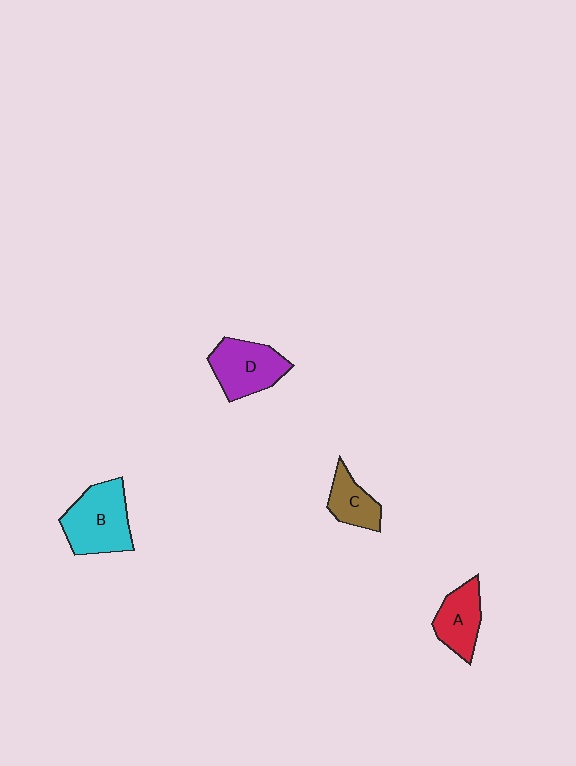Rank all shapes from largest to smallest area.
From largest to smallest: B (cyan), D (purple), A (red), C (brown).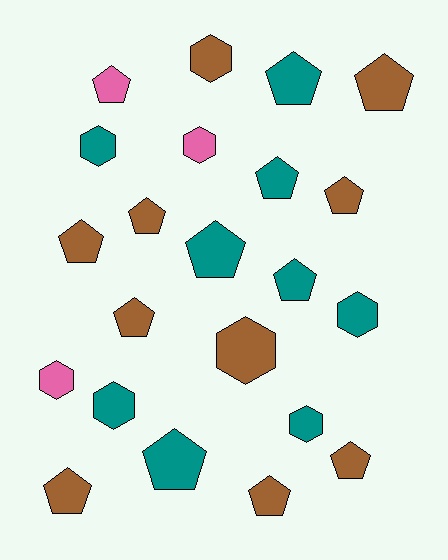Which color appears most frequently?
Brown, with 10 objects.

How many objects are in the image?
There are 22 objects.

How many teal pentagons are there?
There are 5 teal pentagons.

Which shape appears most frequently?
Pentagon, with 14 objects.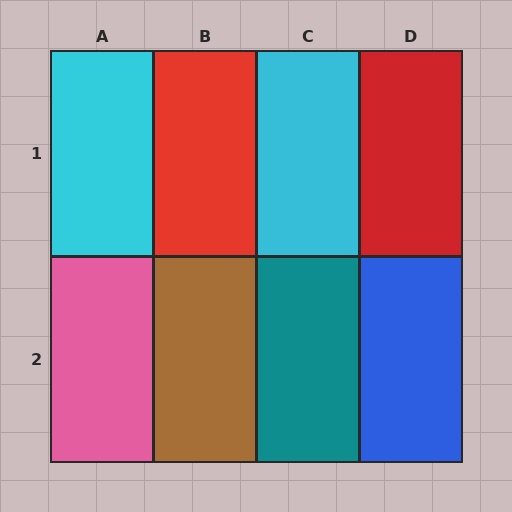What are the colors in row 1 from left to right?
Cyan, red, cyan, red.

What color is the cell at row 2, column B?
Brown.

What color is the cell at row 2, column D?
Blue.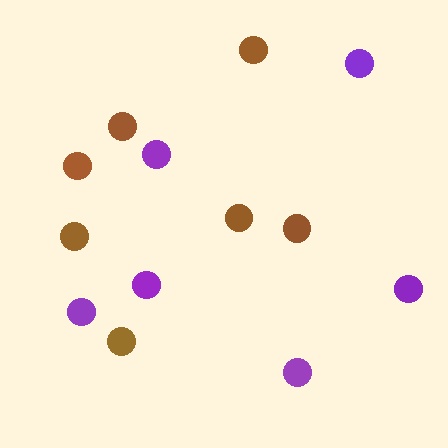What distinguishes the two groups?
There are 2 groups: one group of purple circles (6) and one group of brown circles (7).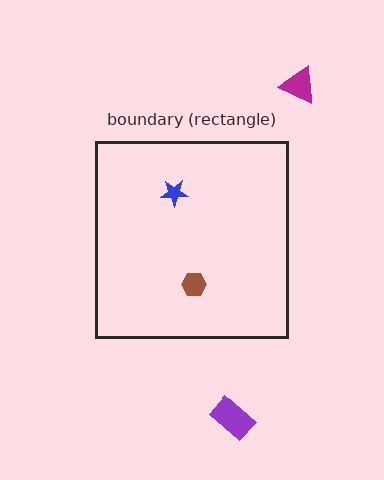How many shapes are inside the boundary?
2 inside, 2 outside.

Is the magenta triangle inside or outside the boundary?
Outside.